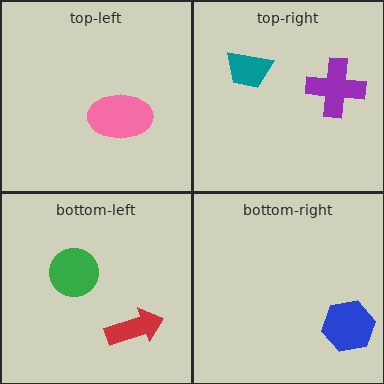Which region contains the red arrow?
The bottom-left region.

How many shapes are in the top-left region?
1.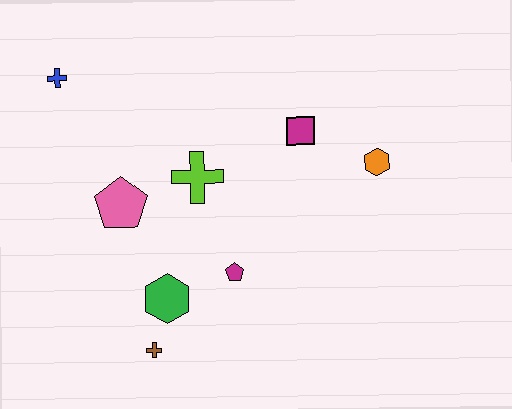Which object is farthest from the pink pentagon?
The orange hexagon is farthest from the pink pentagon.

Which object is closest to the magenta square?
The orange hexagon is closest to the magenta square.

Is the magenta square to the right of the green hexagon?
Yes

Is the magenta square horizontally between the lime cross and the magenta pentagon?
No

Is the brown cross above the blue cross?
No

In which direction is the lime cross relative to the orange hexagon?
The lime cross is to the left of the orange hexagon.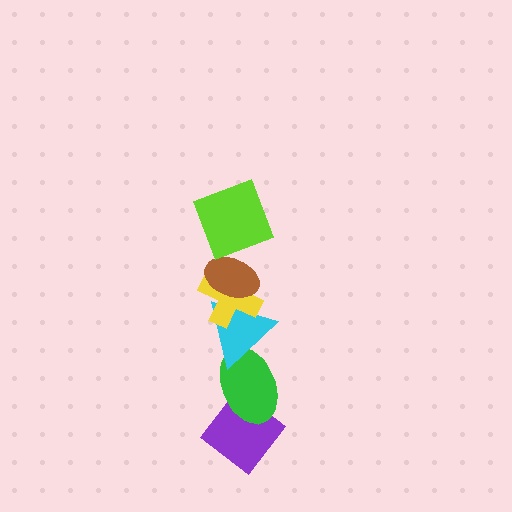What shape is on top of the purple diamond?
The green ellipse is on top of the purple diamond.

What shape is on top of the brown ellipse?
The lime square is on top of the brown ellipse.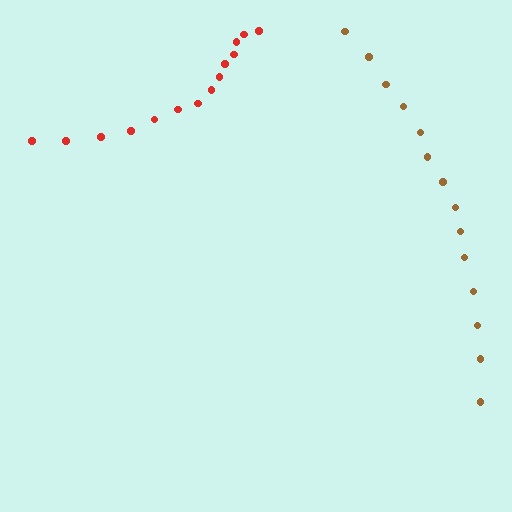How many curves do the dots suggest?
There are 2 distinct paths.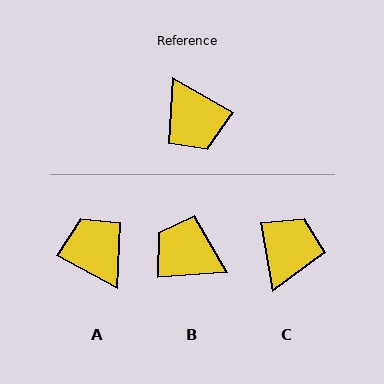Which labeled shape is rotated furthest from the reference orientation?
A, about 178 degrees away.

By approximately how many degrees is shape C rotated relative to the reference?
Approximately 130 degrees counter-clockwise.